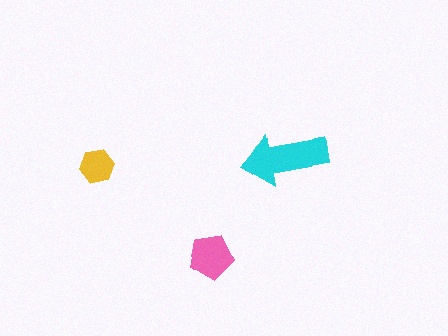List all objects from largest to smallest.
The cyan arrow, the pink pentagon, the yellow hexagon.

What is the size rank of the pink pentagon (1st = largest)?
2nd.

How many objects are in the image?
There are 3 objects in the image.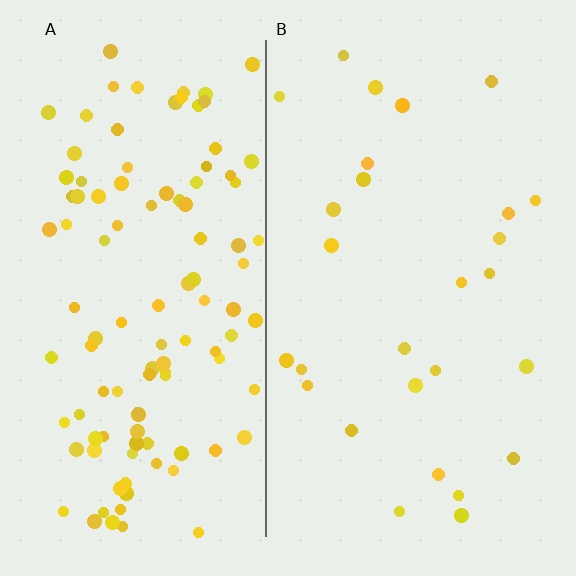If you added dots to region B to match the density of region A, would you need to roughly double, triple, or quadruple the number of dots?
Approximately quadruple.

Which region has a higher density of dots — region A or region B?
A (the left).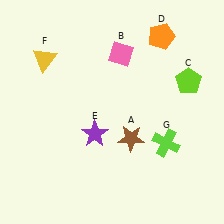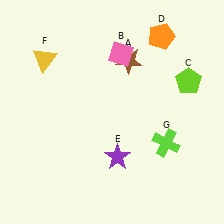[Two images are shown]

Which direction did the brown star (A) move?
The brown star (A) moved up.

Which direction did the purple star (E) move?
The purple star (E) moved down.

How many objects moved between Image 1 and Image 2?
2 objects moved between the two images.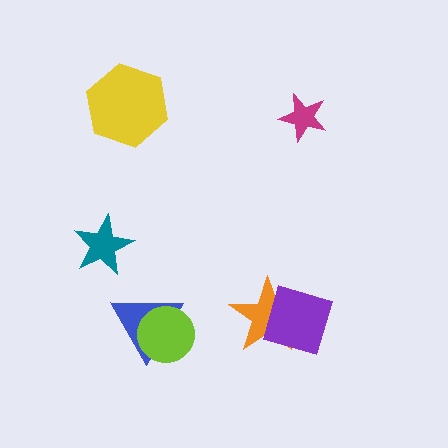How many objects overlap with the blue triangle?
1 object overlaps with the blue triangle.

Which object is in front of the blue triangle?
The lime circle is in front of the blue triangle.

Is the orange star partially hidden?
Yes, it is partially covered by another shape.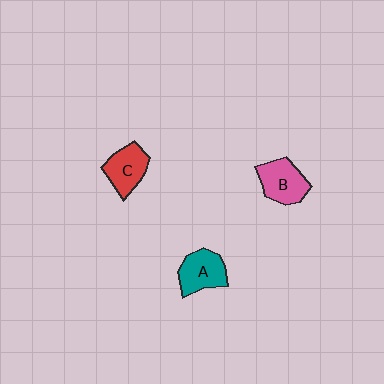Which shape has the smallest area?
Shape C (red).